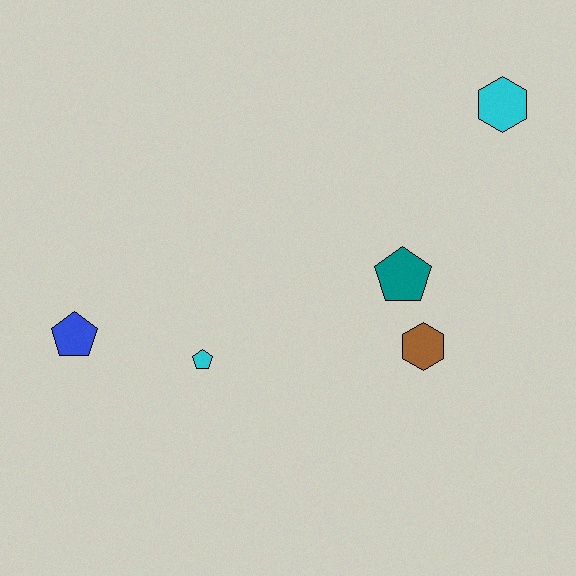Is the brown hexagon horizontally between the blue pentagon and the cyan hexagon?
Yes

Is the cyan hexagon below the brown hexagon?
No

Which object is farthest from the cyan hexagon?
The blue pentagon is farthest from the cyan hexagon.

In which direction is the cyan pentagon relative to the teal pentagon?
The cyan pentagon is to the left of the teal pentagon.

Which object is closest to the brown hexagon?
The teal pentagon is closest to the brown hexagon.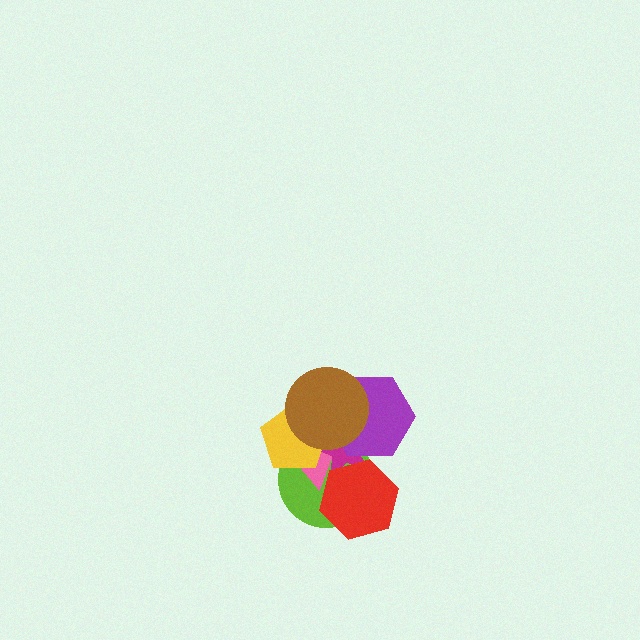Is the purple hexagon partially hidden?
Yes, it is partially covered by another shape.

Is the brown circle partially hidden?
No, no other shape covers it.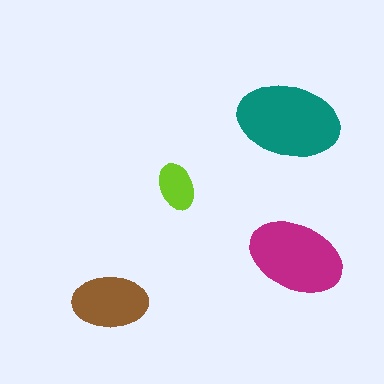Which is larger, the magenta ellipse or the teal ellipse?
The teal one.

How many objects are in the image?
There are 4 objects in the image.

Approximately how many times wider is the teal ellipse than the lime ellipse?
About 2 times wider.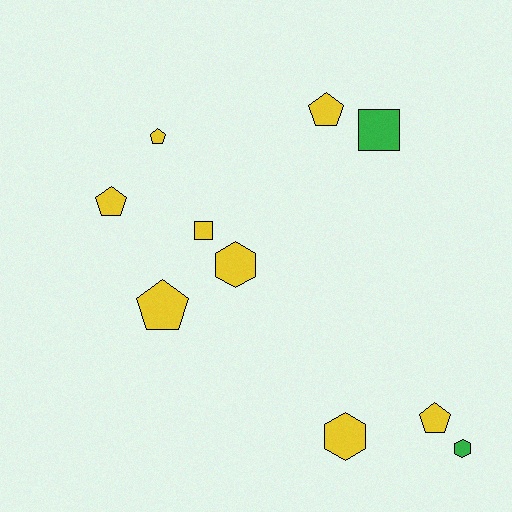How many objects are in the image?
There are 10 objects.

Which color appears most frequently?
Yellow, with 8 objects.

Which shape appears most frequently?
Pentagon, with 5 objects.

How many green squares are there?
There is 1 green square.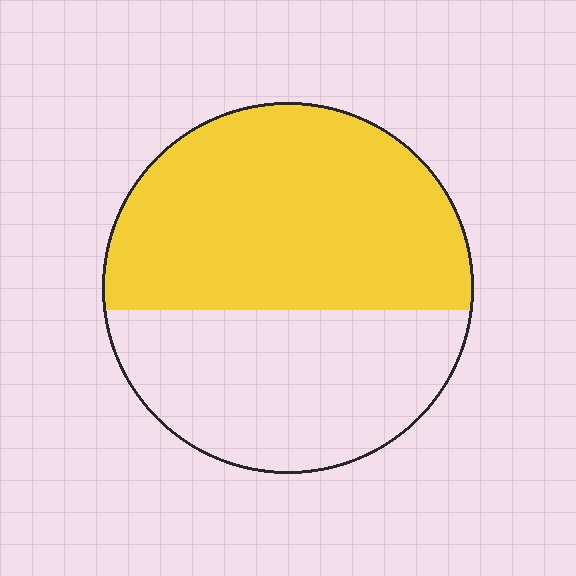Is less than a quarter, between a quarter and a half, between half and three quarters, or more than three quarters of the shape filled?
Between half and three quarters.